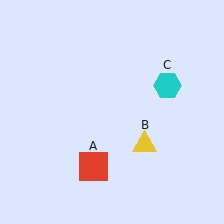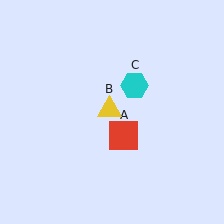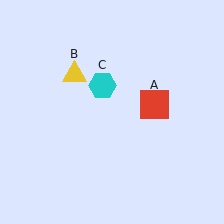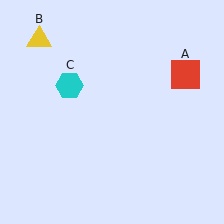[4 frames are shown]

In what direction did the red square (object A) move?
The red square (object A) moved up and to the right.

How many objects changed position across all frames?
3 objects changed position: red square (object A), yellow triangle (object B), cyan hexagon (object C).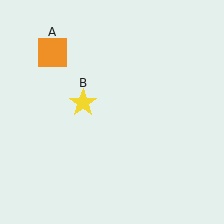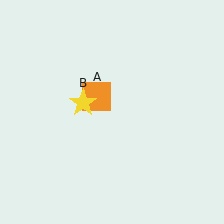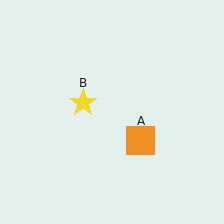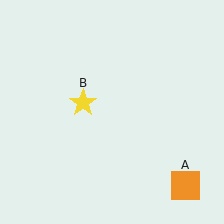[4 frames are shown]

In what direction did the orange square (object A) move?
The orange square (object A) moved down and to the right.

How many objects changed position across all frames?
1 object changed position: orange square (object A).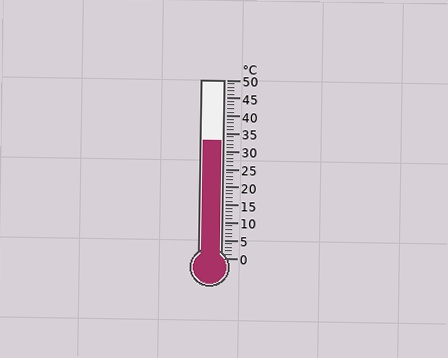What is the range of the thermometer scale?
The thermometer scale ranges from 0°C to 50°C.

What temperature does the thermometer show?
The thermometer shows approximately 33°C.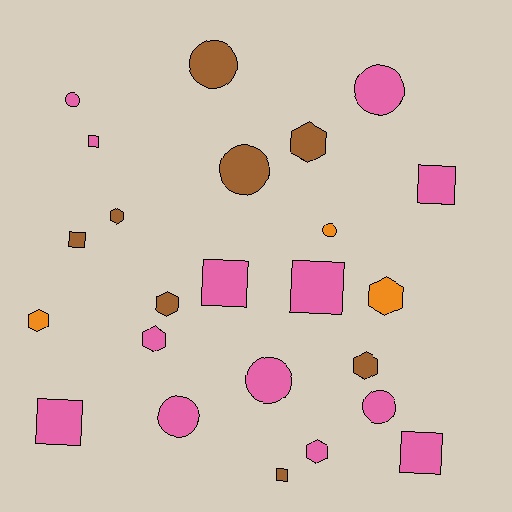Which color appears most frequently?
Pink, with 13 objects.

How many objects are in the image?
There are 24 objects.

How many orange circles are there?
There is 1 orange circle.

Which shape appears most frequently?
Circle, with 8 objects.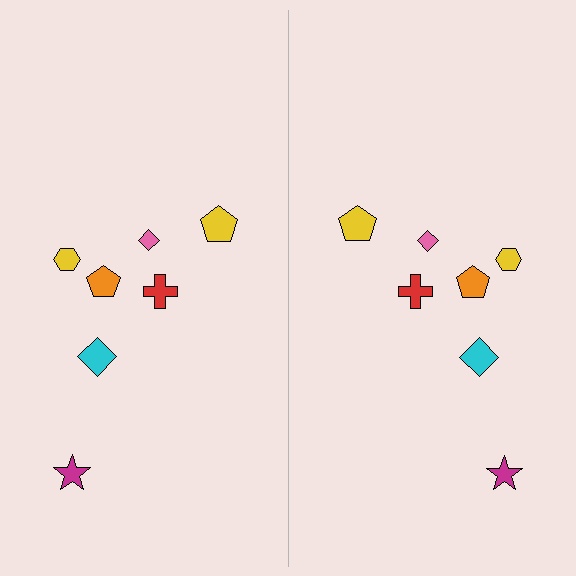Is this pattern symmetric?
Yes, this pattern has bilateral (reflection) symmetry.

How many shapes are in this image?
There are 14 shapes in this image.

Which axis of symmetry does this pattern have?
The pattern has a vertical axis of symmetry running through the center of the image.